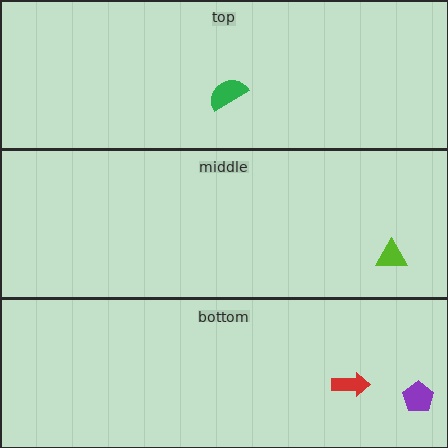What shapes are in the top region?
The green semicircle.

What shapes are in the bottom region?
The purple pentagon, the red arrow.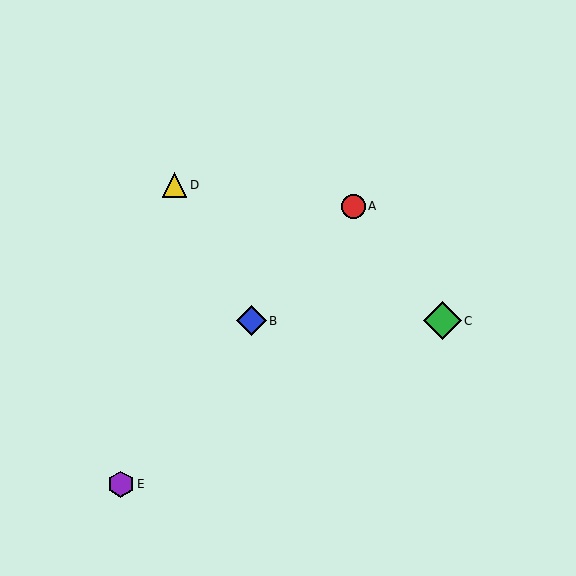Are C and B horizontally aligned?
Yes, both are at y≈321.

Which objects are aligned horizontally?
Objects B, C are aligned horizontally.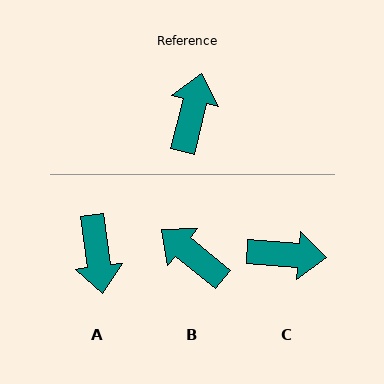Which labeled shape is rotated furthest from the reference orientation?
A, about 158 degrees away.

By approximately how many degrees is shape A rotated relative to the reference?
Approximately 158 degrees clockwise.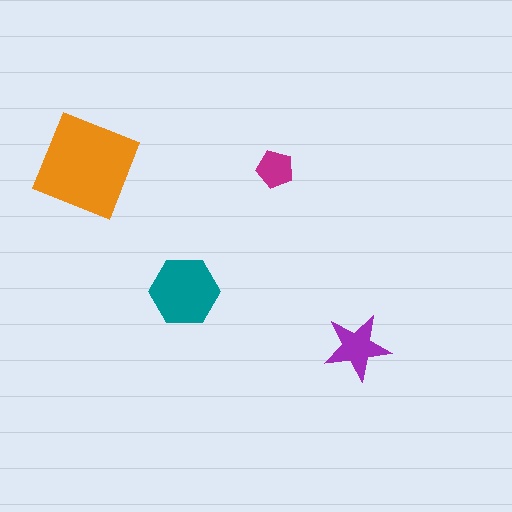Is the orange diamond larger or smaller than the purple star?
Larger.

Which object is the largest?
The orange diamond.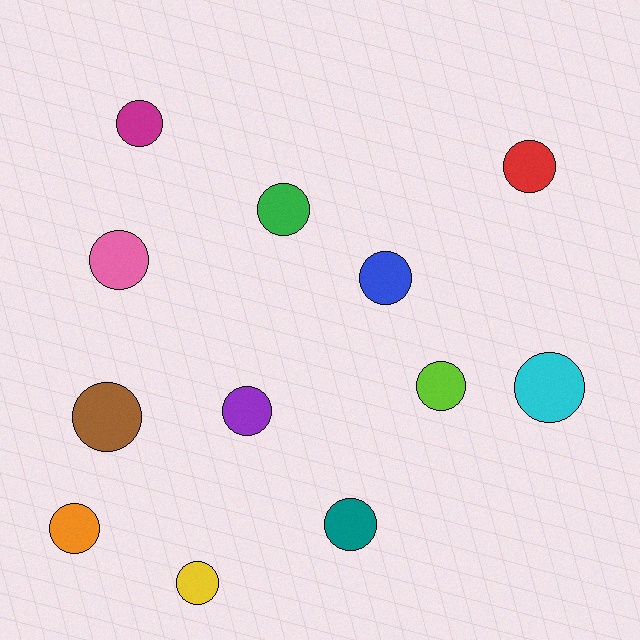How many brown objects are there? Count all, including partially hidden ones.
There is 1 brown object.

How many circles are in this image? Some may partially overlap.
There are 12 circles.